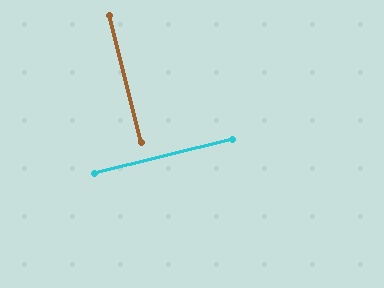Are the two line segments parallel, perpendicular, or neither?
Perpendicular — they meet at approximately 89°.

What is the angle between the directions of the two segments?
Approximately 89 degrees.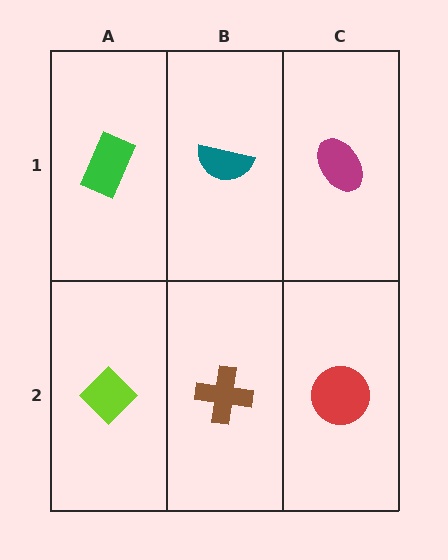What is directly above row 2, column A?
A green rectangle.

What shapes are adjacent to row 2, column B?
A teal semicircle (row 1, column B), a lime diamond (row 2, column A), a red circle (row 2, column C).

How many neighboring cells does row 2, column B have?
3.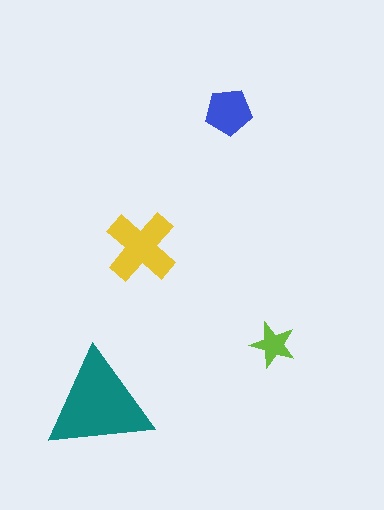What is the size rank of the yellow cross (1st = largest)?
2nd.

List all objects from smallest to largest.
The lime star, the blue pentagon, the yellow cross, the teal triangle.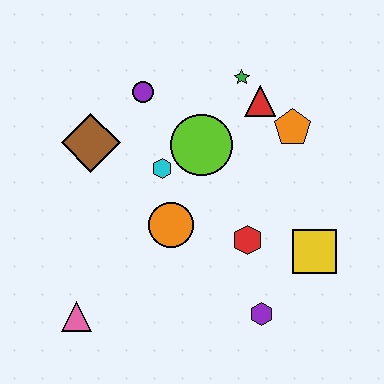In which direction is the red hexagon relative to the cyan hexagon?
The red hexagon is to the right of the cyan hexagon.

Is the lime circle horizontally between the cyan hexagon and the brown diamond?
No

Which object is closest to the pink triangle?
The orange circle is closest to the pink triangle.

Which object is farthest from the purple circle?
The purple hexagon is farthest from the purple circle.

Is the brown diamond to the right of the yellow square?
No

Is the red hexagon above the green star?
No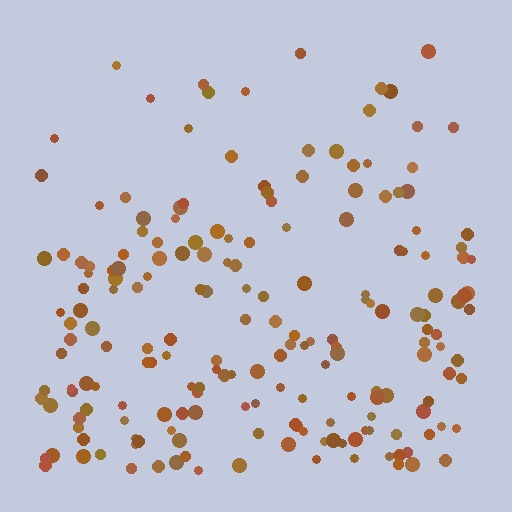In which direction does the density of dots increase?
From top to bottom, with the bottom side densest.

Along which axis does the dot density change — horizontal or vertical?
Vertical.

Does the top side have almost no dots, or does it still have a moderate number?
Still a moderate number, just noticeably fewer than the bottom.